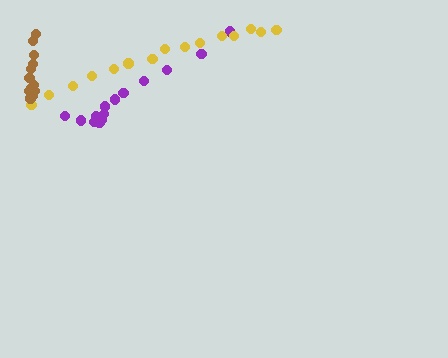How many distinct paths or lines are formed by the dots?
There are 3 distinct paths.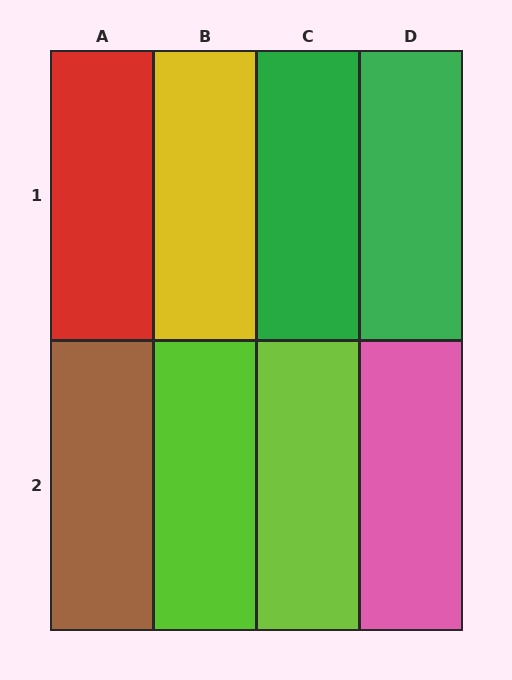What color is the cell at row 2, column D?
Pink.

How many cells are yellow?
1 cell is yellow.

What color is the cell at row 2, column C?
Lime.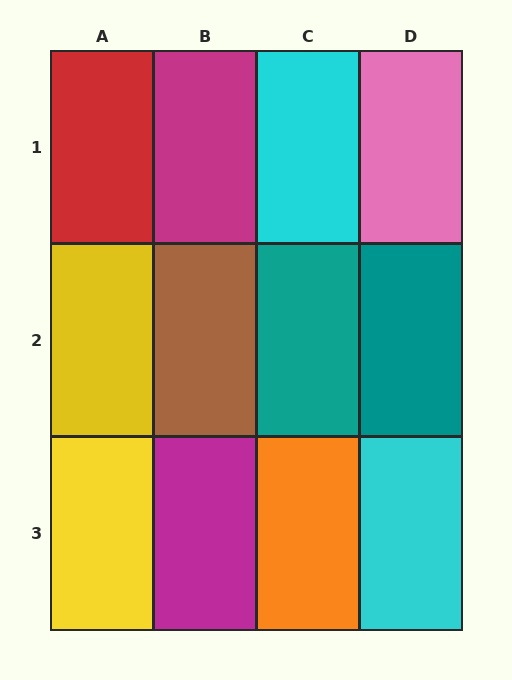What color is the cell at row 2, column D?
Teal.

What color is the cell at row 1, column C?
Cyan.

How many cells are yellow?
2 cells are yellow.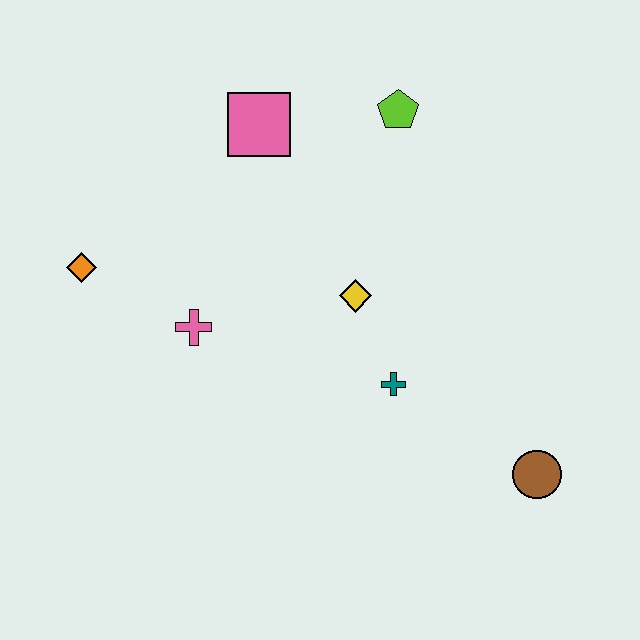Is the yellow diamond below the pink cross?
No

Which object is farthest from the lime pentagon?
The brown circle is farthest from the lime pentagon.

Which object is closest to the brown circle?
The teal cross is closest to the brown circle.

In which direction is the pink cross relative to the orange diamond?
The pink cross is to the right of the orange diamond.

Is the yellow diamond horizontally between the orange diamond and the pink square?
No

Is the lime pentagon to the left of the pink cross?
No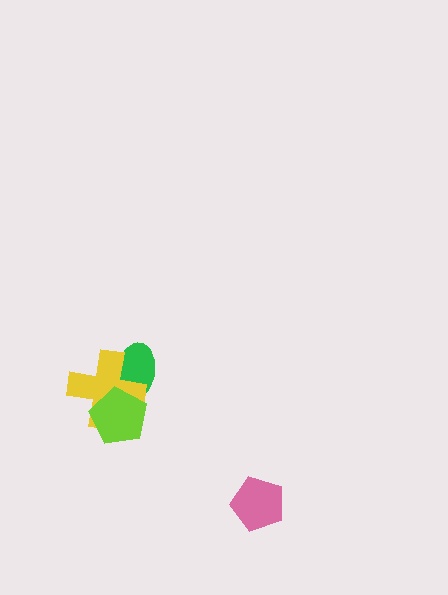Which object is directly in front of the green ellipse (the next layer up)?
The yellow cross is directly in front of the green ellipse.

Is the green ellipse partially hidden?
Yes, it is partially covered by another shape.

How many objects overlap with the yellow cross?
2 objects overlap with the yellow cross.